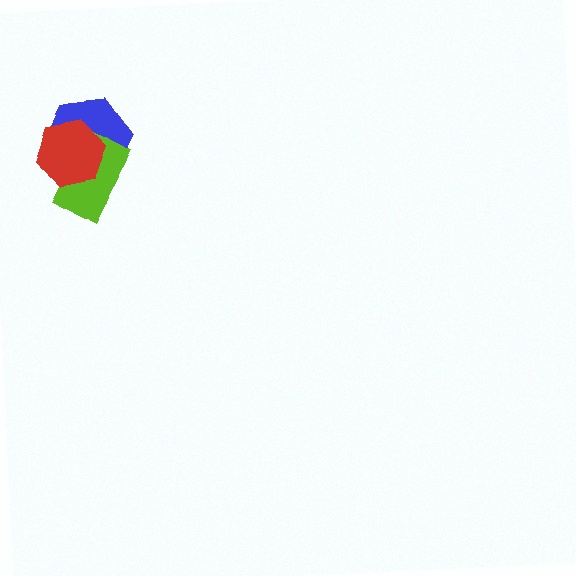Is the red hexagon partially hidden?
No, no other shape covers it.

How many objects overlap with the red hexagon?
2 objects overlap with the red hexagon.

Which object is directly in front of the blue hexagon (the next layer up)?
The lime rectangle is directly in front of the blue hexagon.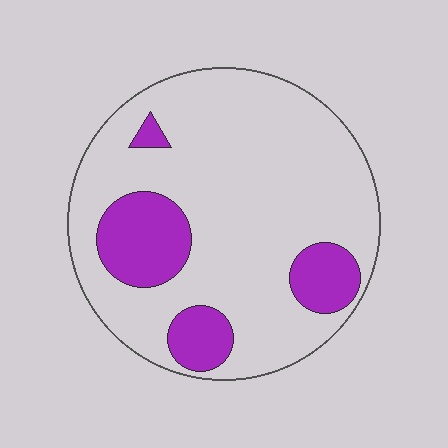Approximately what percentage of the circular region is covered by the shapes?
Approximately 20%.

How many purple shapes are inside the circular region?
4.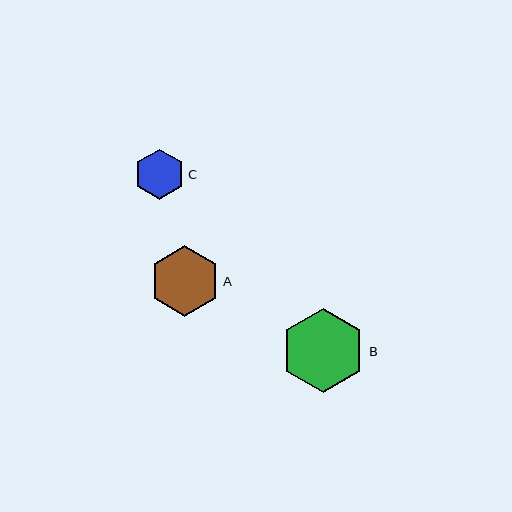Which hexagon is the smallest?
Hexagon C is the smallest with a size of approximately 50 pixels.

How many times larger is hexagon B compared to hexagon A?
Hexagon B is approximately 1.2 times the size of hexagon A.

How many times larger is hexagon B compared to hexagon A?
Hexagon B is approximately 1.2 times the size of hexagon A.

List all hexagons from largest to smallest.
From largest to smallest: B, A, C.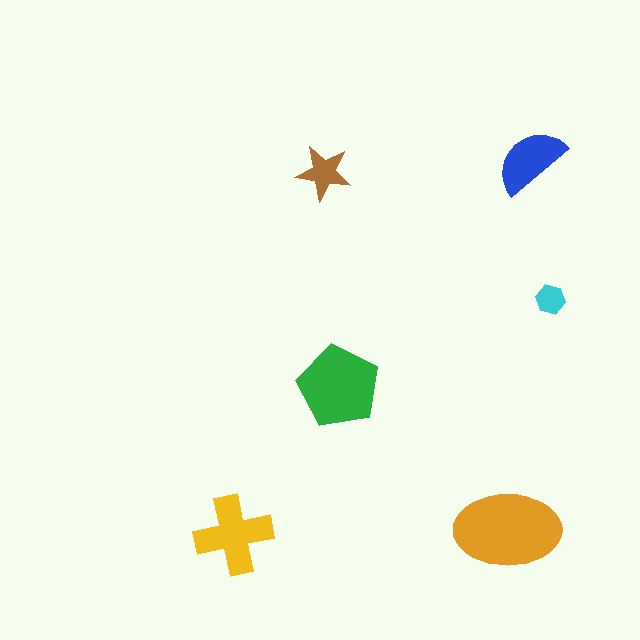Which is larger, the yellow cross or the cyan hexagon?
The yellow cross.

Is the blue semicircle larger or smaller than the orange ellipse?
Smaller.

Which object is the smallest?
The cyan hexagon.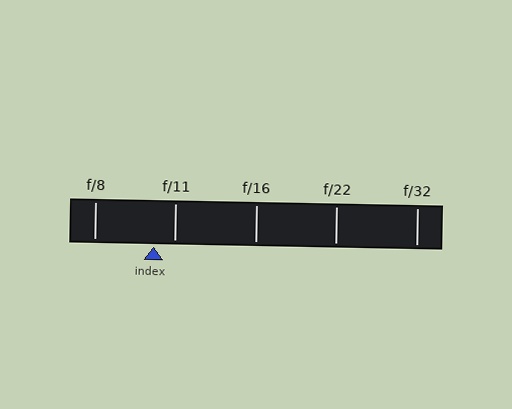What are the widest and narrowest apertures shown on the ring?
The widest aperture shown is f/8 and the narrowest is f/32.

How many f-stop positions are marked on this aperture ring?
There are 5 f-stop positions marked.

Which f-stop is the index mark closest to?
The index mark is closest to f/11.